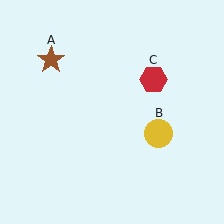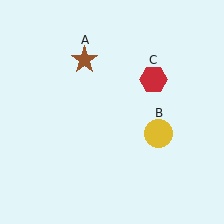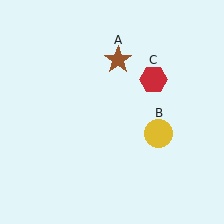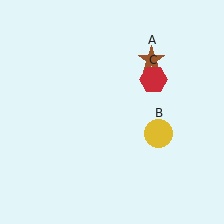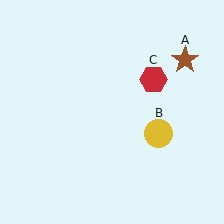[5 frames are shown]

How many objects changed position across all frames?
1 object changed position: brown star (object A).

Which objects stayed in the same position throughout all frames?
Yellow circle (object B) and red hexagon (object C) remained stationary.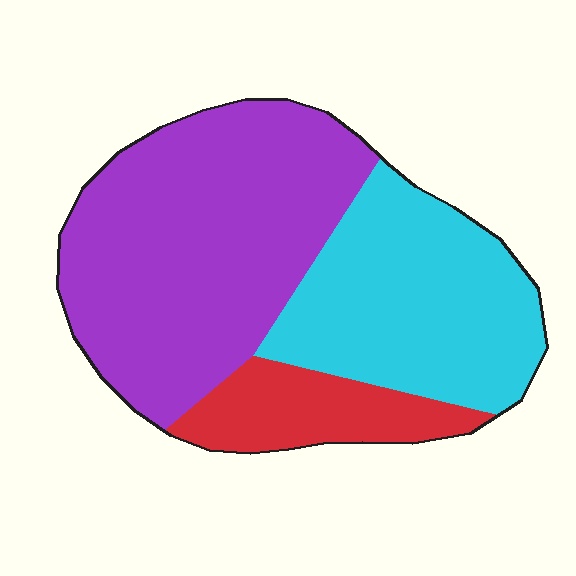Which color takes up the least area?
Red, at roughly 15%.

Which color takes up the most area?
Purple, at roughly 50%.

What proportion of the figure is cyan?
Cyan covers around 35% of the figure.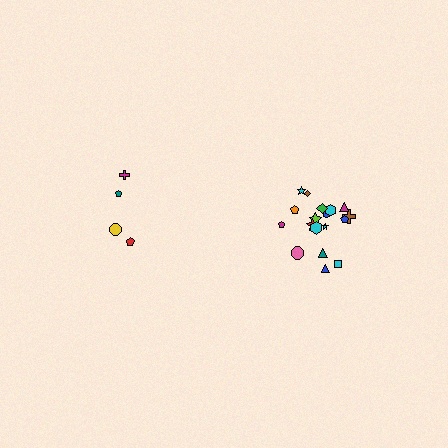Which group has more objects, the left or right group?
The right group.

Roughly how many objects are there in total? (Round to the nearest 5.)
Roughly 20 objects in total.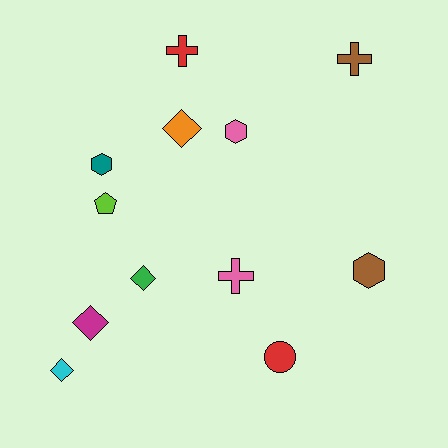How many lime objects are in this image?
There is 1 lime object.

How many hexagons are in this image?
There are 3 hexagons.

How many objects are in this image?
There are 12 objects.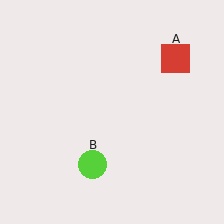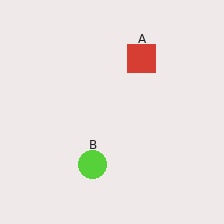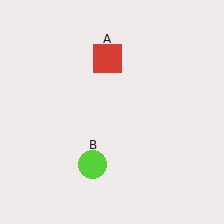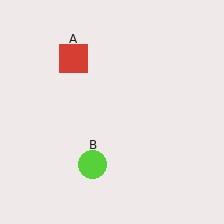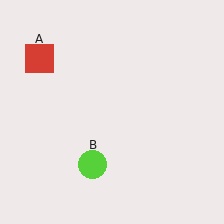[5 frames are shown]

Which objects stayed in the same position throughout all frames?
Lime circle (object B) remained stationary.